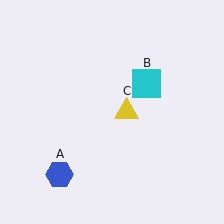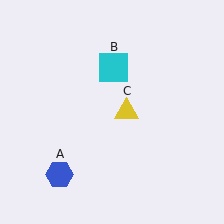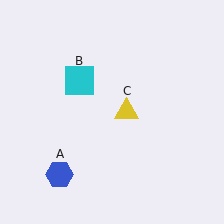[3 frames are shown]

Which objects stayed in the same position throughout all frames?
Blue hexagon (object A) and yellow triangle (object C) remained stationary.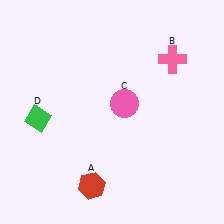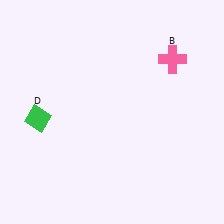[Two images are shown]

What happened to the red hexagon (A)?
The red hexagon (A) was removed in Image 2. It was in the bottom-left area of Image 1.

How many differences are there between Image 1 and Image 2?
There are 2 differences between the two images.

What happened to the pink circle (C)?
The pink circle (C) was removed in Image 2. It was in the top-right area of Image 1.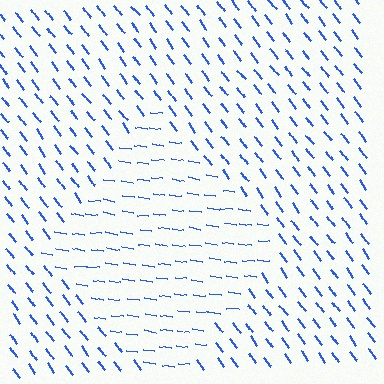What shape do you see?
I see a diamond.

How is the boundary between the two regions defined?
The boundary is defined purely by a change in line orientation (approximately 45 degrees difference). All lines are the same color and thickness.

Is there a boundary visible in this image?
Yes, there is a texture boundary formed by a change in line orientation.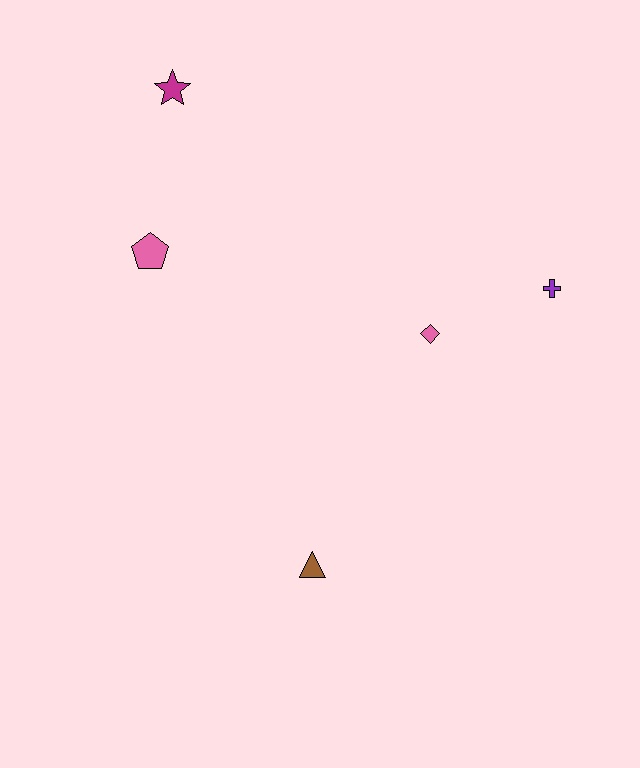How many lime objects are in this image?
There are no lime objects.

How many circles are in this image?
There are no circles.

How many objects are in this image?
There are 5 objects.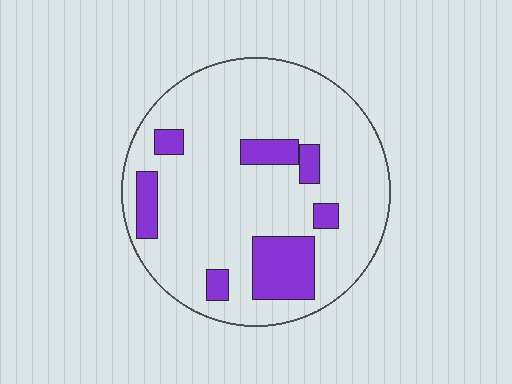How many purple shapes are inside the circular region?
7.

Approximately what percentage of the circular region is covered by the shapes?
Approximately 20%.